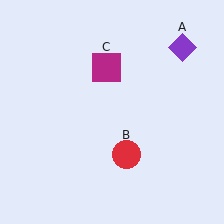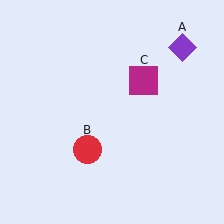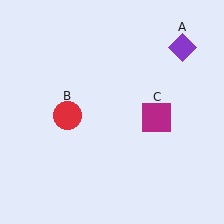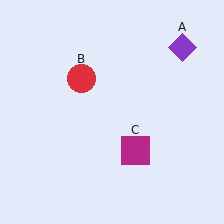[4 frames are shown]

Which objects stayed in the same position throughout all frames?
Purple diamond (object A) remained stationary.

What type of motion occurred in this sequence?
The red circle (object B), magenta square (object C) rotated clockwise around the center of the scene.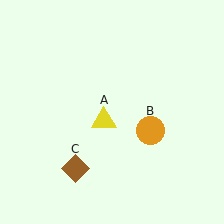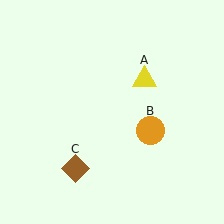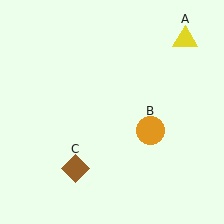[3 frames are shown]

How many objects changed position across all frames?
1 object changed position: yellow triangle (object A).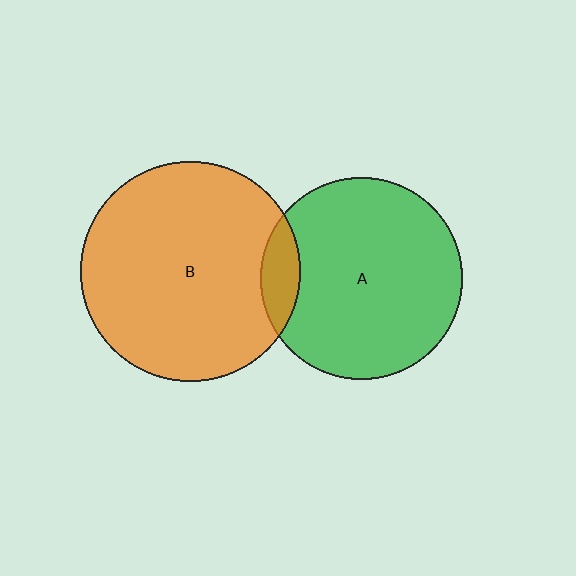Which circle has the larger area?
Circle B (orange).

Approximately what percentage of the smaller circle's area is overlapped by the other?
Approximately 10%.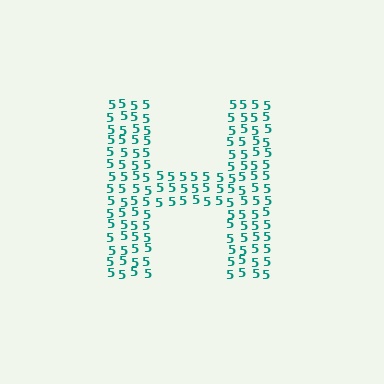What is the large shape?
The large shape is the letter H.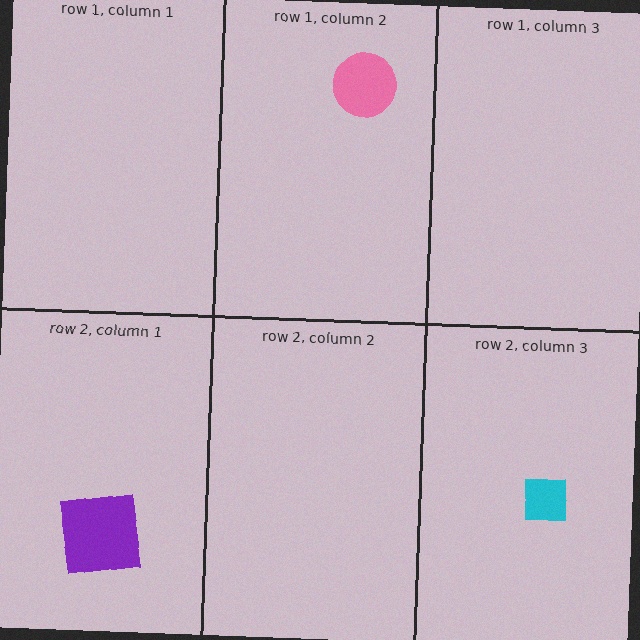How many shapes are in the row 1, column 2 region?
1.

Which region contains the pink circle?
The row 1, column 2 region.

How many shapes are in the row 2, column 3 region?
1.